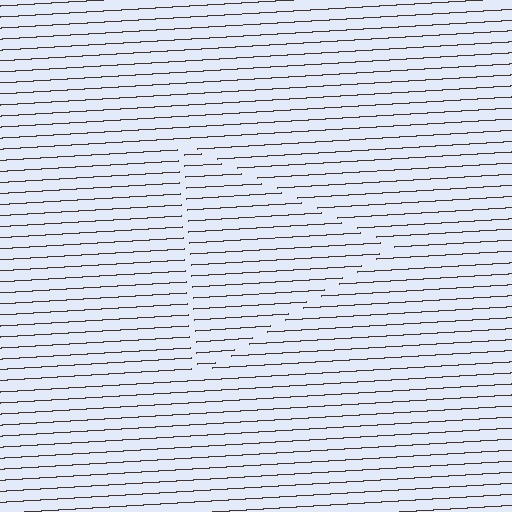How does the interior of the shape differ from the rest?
The interior of the shape contains the same grating, shifted by half a period — the contour is defined by the phase discontinuity where line-ends from the inner and outer gratings abut.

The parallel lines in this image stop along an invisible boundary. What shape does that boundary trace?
An illusory triangle. The interior of the shape contains the same grating, shifted by half a period — the contour is defined by the phase discontinuity where line-ends from the inner and outer gratings abut.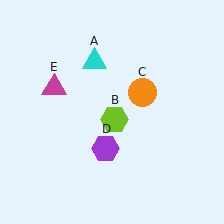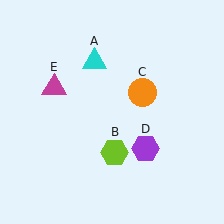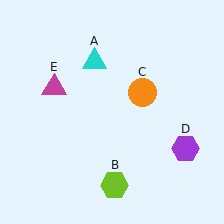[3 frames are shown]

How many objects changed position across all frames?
2 objects changed position: lime hexagon (object B), purple hexagon (object D).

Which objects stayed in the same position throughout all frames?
Cyan triangle (object A) and orange circle (object C) and magenta triangle (object E) remained stationary.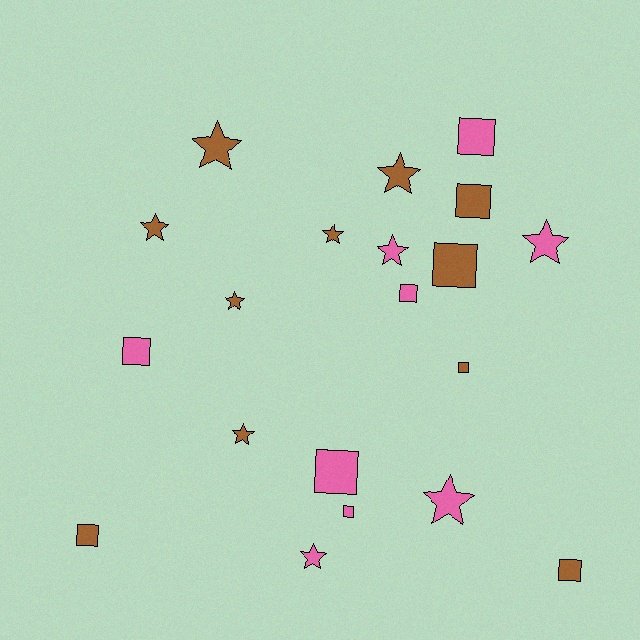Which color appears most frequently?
Brown, with 11 objects.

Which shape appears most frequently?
Star, with 10 objects.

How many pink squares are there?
There are 5 pink squares.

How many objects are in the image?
There are 20 objects.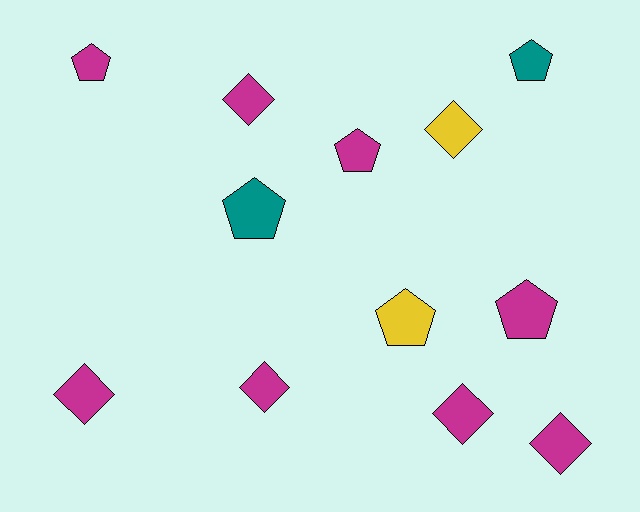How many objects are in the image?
There are 12 objects.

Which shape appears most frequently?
Diamond, with 6 objects.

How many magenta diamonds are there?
There are 5 magenta diamonds.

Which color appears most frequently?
Magenta, with 8 objects.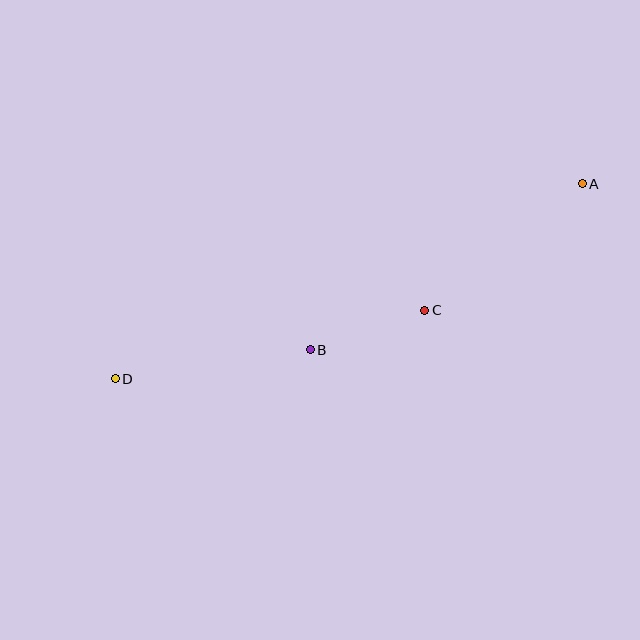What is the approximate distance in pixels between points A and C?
The distance between A and C is approximately 202 pixels.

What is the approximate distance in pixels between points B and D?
The distance between B and D is approximately 197 pixels.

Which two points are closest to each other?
Points B and C are closest to each other.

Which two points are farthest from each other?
Points A and D are farthest from each other.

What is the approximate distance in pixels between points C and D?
The distance between C and D is approximately 317 pixels.